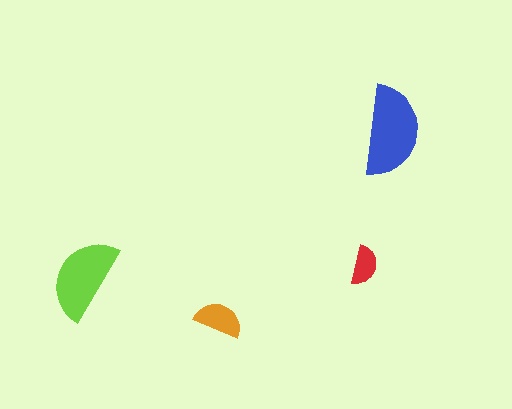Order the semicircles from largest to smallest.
the blue one, the lime one, the orange one, the red one.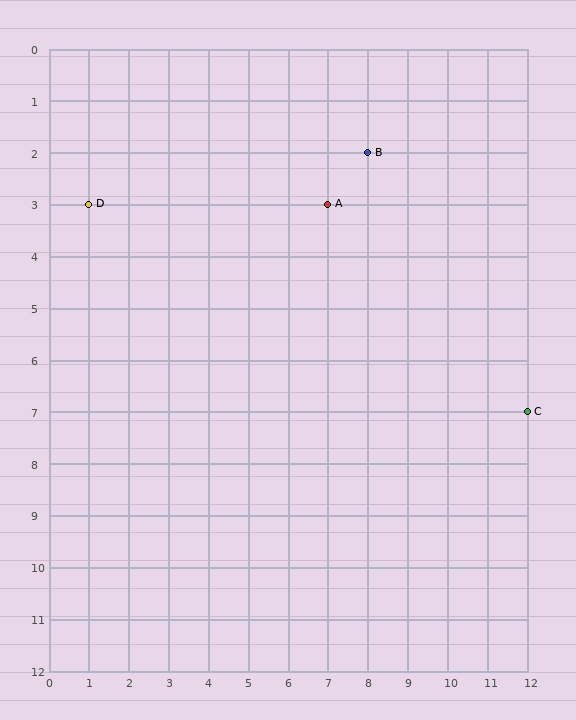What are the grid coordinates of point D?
Point D is at grid coordinates (1, 3).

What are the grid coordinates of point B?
Point B is at grid coordinates (8, 2).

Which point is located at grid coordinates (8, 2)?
Point B is at (8, 2).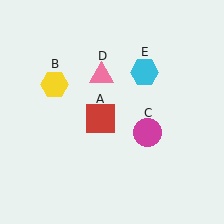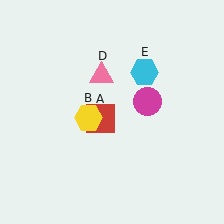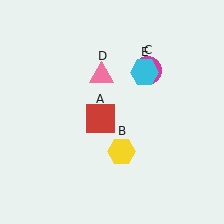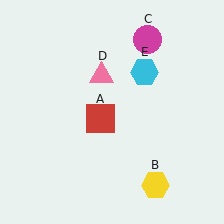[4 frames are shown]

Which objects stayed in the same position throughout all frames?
Red square (object A) and pink triangle (object D) and cyan hexagon (object E) remained stationary.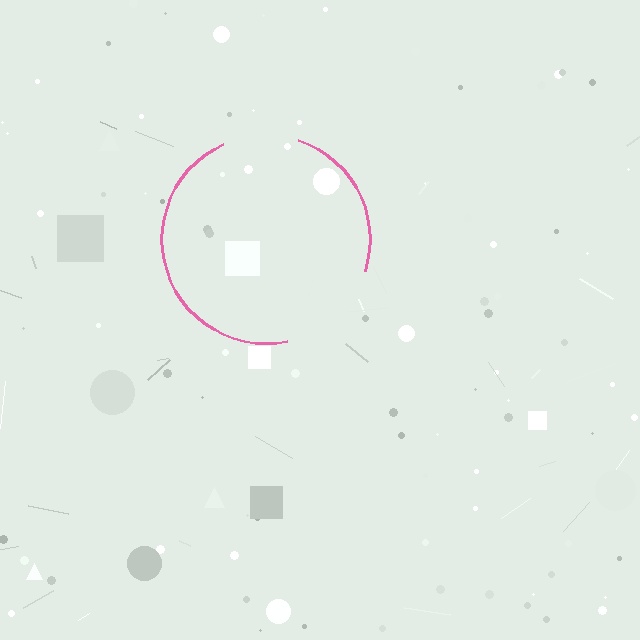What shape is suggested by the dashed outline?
The dashed outline suggests a circle.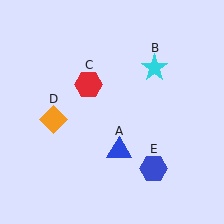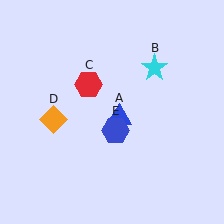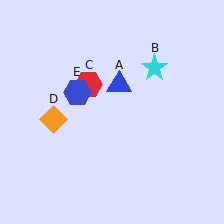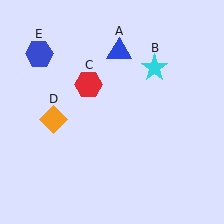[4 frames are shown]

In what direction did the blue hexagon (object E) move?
The blue hexagon (object E) moved up and to the left.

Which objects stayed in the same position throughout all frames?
Cyan star (object B) and red hexagon (object C) and orange diamond (object D) remained stationary.